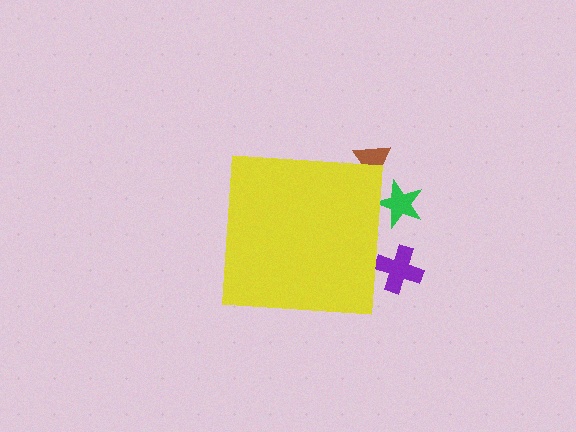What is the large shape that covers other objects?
A yellow square.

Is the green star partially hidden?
Yes, the green star is partially hidden behind the yellow square.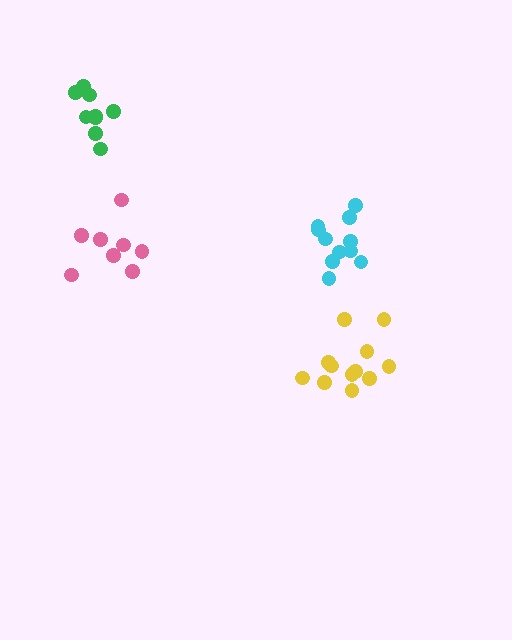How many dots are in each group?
Group 1: 11 dots, Group 2: 12 dots, Group 3: 8 dots, Group 4: 9 dots (40 total).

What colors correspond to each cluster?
The clusters are colored: cyan, yellow, pink, green.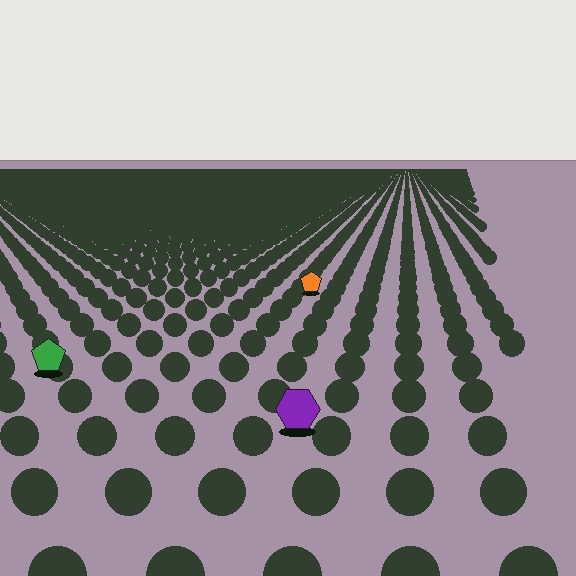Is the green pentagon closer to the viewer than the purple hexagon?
No. The purple hexagon is closer — you can tell from the texture gradient: the ground texture is coarser near it.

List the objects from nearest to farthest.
From nearest to farthest: the purple hexagon, the green pentagon, the orange pentagon.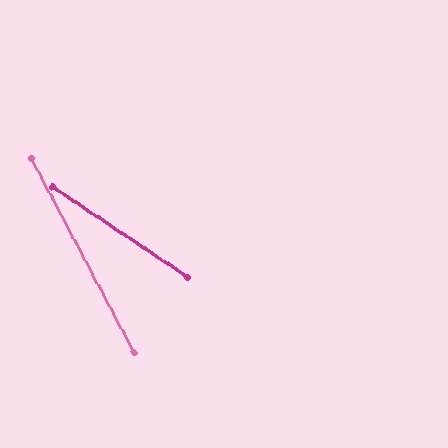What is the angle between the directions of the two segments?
Approximately 29 degrees.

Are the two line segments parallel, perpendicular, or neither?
Neither parallel nor perpendicular — they differ by about 29°.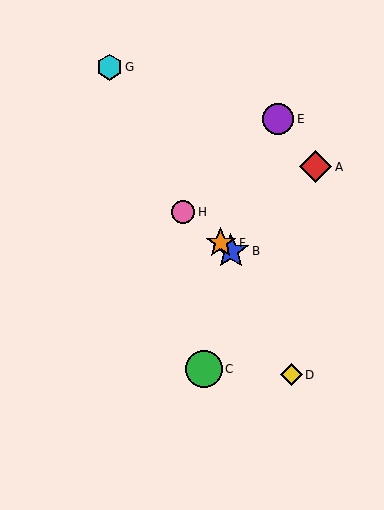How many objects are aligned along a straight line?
3 objects (B, F, H) are aligned along a straight line.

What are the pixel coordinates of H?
Object H is at (183, 212).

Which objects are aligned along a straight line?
Objects B, F, H are aligned along a straight line.